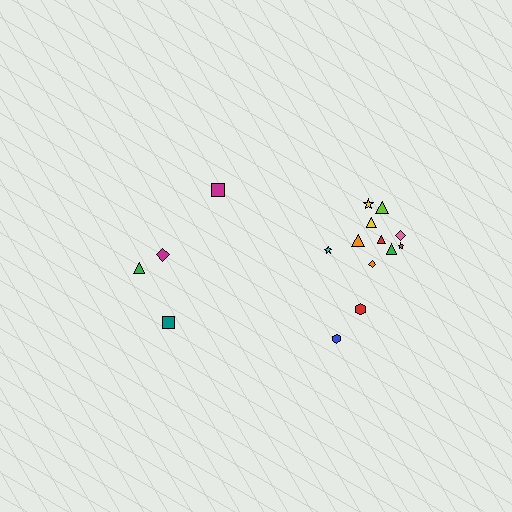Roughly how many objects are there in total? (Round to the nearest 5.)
Roughly 15 objects in total.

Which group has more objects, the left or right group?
The right group.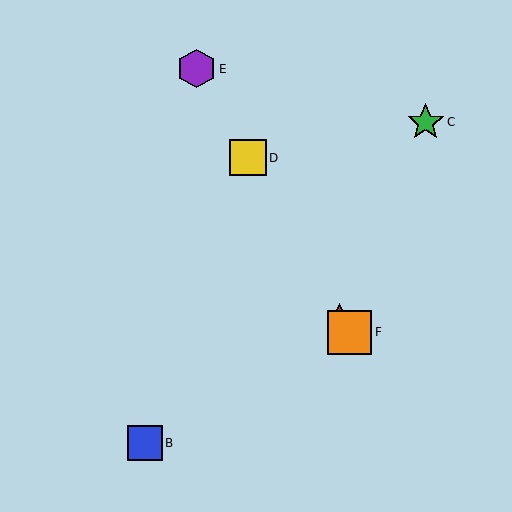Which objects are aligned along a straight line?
Objects A, D, E, F are aligned along a straight line.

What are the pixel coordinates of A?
Object A is at (340, 315).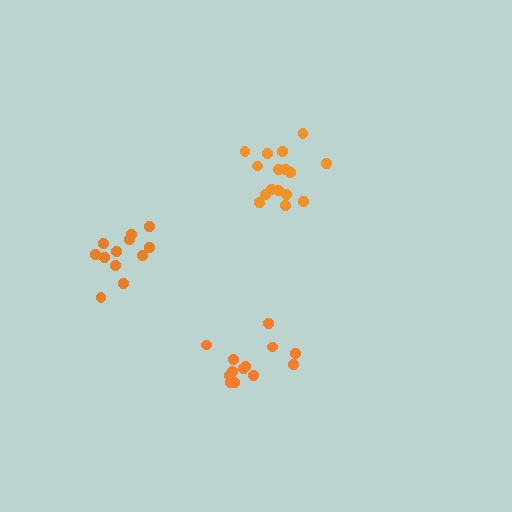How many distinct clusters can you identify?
There are 3 distinct clusters.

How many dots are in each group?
Group 1: 17 dots, Group 2: 13 dots, Group 3: 12 dots (42 total).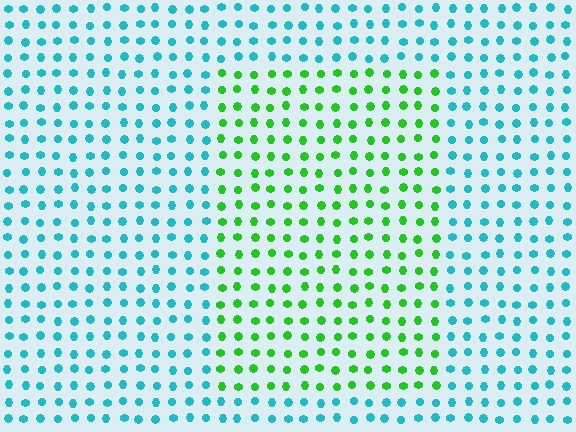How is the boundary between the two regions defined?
The boundary is defined purely by a slight shift in hue (about 66 degrees). Spacing, size, and orientation are identical on both sides.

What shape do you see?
I see a rectangle.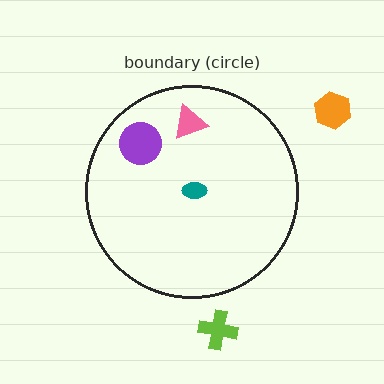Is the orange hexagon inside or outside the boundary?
Outside.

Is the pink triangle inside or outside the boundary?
Inside.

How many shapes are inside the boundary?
3 inside, 2 outside.